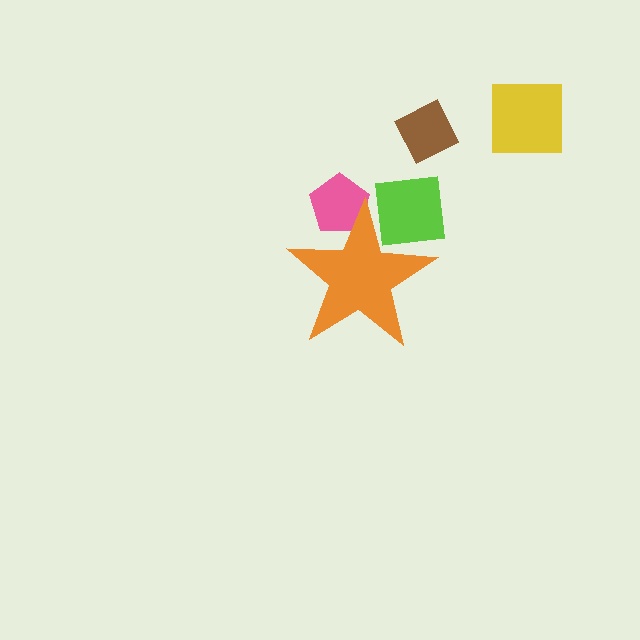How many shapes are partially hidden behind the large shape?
2 shapes are partially hidden.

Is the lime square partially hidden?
Yes, the lime square is partially hidden behind the orange star.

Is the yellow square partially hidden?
No, the yellow square is fully visible.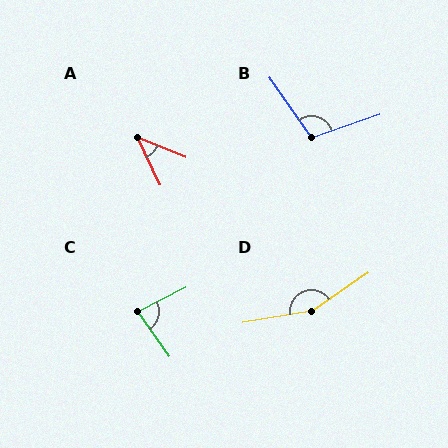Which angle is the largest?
D, at approximately 154 degrees.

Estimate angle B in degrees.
Approximately 106 degrees.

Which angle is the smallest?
A, at approximately 44 degrees.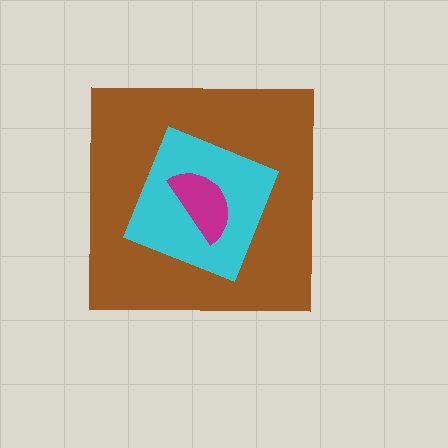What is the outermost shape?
The brown square.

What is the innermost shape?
The magenta semicircle.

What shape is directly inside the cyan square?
The magenta semicircle.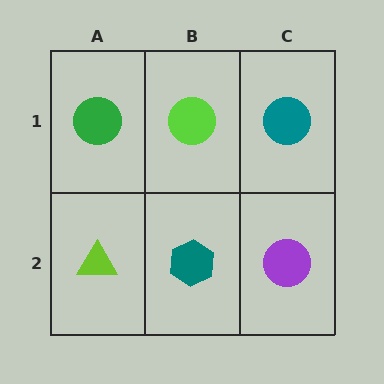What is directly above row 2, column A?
A green circle.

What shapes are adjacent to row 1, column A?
A lime triangle (row 2, column A), a lime circle (row 1, column B).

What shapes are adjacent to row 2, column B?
A lime circle (row 1, column B), a lime triangle (row 2, column A), a purple circle (row 2, column C).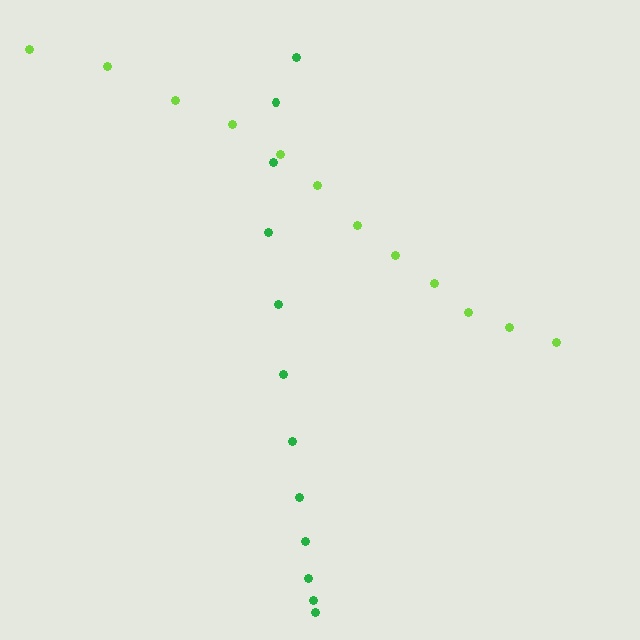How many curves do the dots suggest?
There are 2 distinct paths.